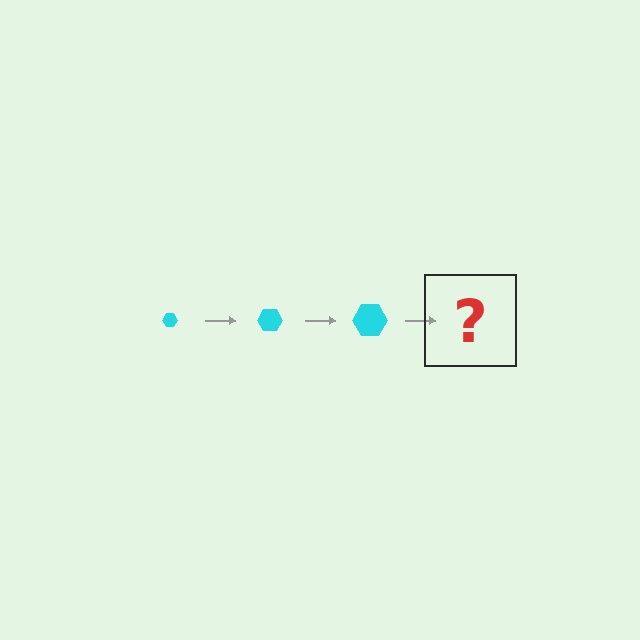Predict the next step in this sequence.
The next step is a cyan hexagon, larger than the previous one.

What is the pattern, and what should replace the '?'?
The pattern is that the hexagon gets progressively larger each step. The '?' should be a cyan hexagon, larger than the previous one.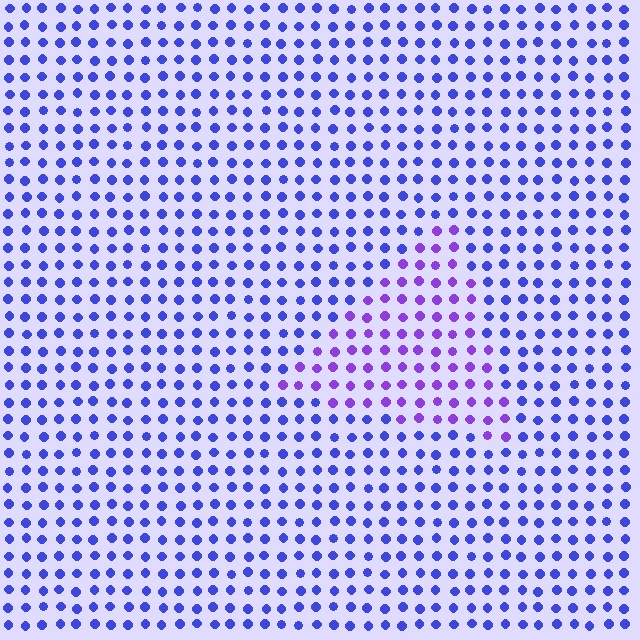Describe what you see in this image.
The image is filled with small blue elements in a uniform arrangement. A triangle-shaped region is visible where the elements are tinted to a slightly different hue, forming a subtle color boundary.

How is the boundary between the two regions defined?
The boundary is defined purely by a slight shift in hue (about 34 degrees). Spacing, size, and orientation are identical on both sides.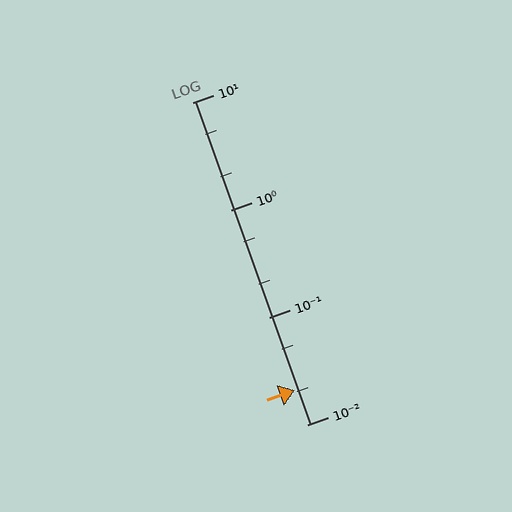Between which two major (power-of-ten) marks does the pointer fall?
The pointer is between 0.01 and 0.1.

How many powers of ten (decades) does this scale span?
The scale spans 3 decades, from 0.01 to 10.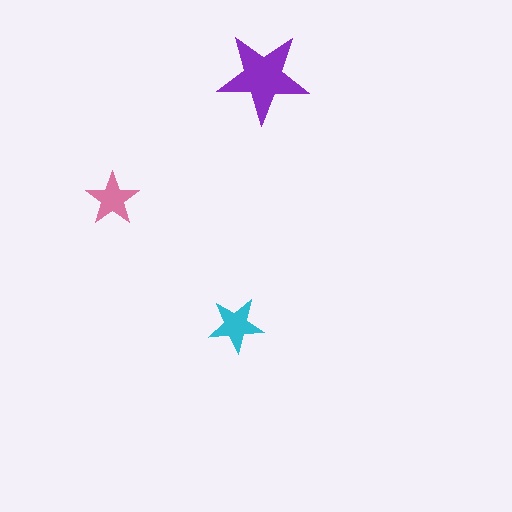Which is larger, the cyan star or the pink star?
The cyan one.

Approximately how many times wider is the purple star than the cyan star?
About 1.5 times wider.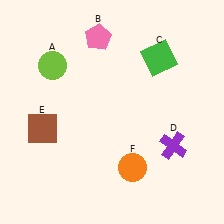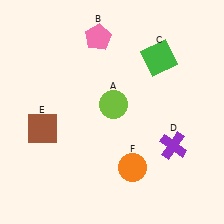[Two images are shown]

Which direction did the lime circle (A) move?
The lime circle (A) moved right.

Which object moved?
The lime circle (A) moved right.